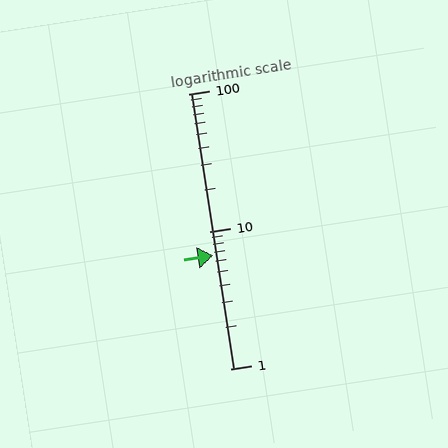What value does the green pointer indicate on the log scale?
The pointer indicates approximately 6.7.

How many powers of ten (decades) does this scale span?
The scale spans 2 decades, from 1 to 100.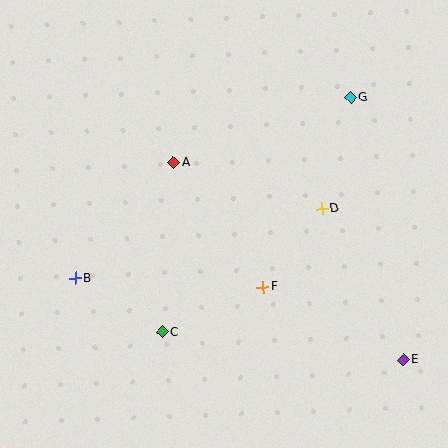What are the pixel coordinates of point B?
Point B is at (75, 278).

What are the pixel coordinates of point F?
Point F is at (263, 287).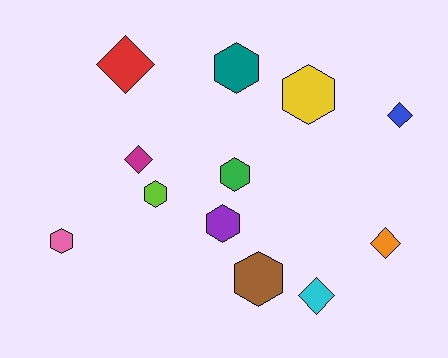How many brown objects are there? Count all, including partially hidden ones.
There is 1 brown object.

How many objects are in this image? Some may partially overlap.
There are 12 objects.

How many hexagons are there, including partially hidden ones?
There are 7 hexagons.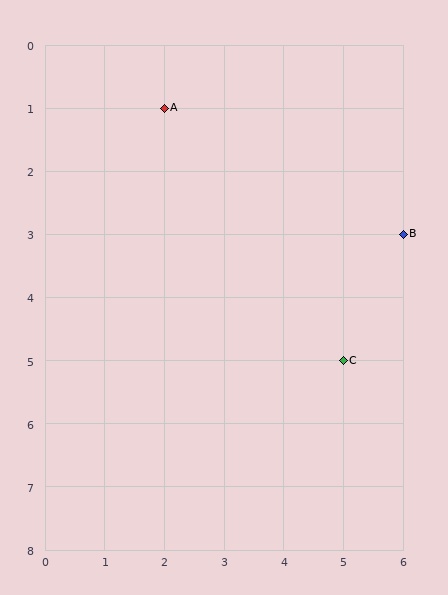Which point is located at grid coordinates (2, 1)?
Point A is at (2, 1).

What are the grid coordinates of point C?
Point C is at grid coordinates (5, 5).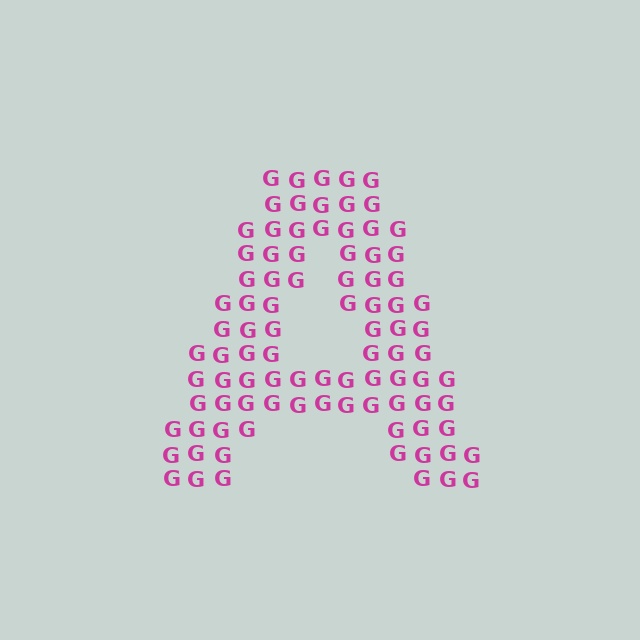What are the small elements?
The small elements are letter G's.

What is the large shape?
The large shape is the letter A.